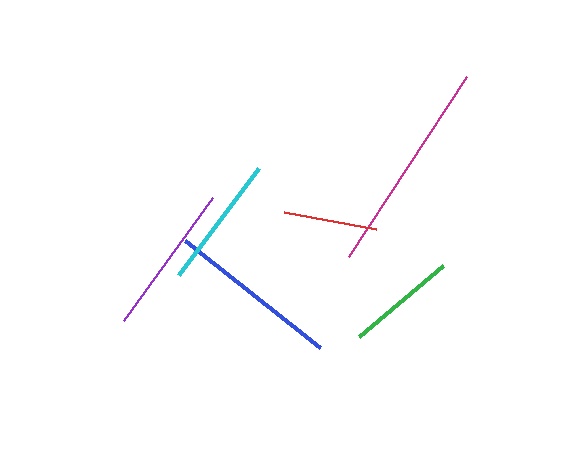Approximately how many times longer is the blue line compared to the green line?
The blue line is approximately 1.6 times the length of the green line.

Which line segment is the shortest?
The red line is the shortest at approximately 94 pixels.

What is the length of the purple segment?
The purple segment is approximately 153 pixels long.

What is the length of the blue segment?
The blue segment is approximately 172 pixels long.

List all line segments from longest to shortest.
From longest to shortest: magenta, blue, purple, cyan, green, red.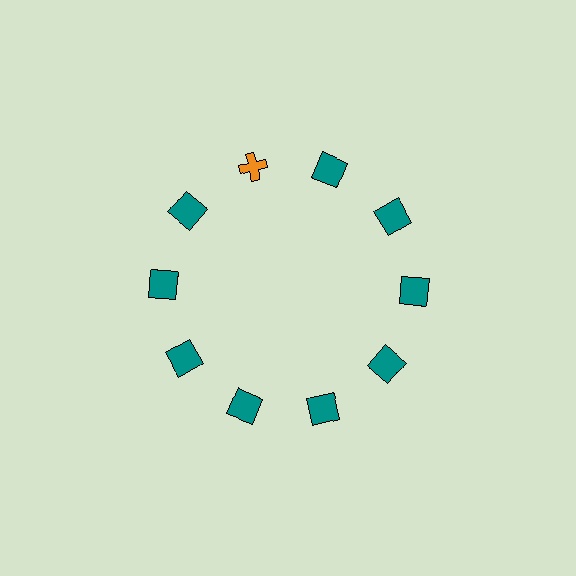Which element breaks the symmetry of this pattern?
The orange cross at roughly the 11 o'clock position breaks the symmetry. All other shapes are teal squares.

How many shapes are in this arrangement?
There are 10 shapes arranged in a ring pattern.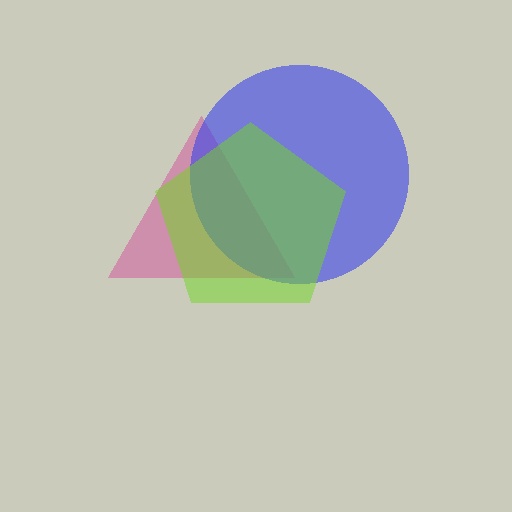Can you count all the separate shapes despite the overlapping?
Yes, there are 3 separate shapes.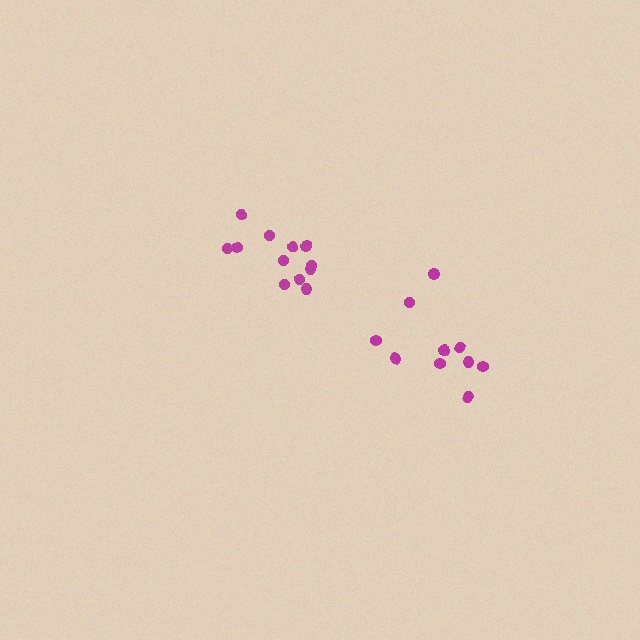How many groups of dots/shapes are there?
There are 2 groups.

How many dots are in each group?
Group 1: 12 dots, Group 2: 10 dots (22 total).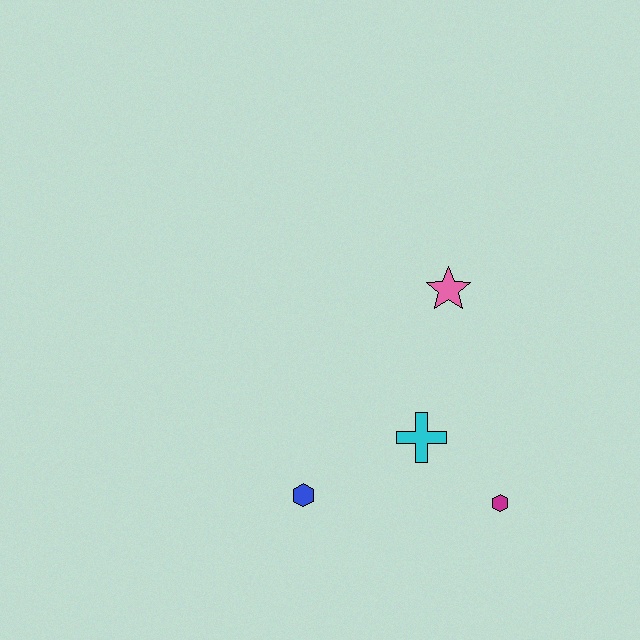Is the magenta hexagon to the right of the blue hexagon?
Yes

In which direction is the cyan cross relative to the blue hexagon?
The cyan cross is to the right of the blue hexagon.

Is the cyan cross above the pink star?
No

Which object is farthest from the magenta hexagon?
The pink star is farthest from the magenta hexagon.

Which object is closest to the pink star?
The cyan cross is closest to the pink star.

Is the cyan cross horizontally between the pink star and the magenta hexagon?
No